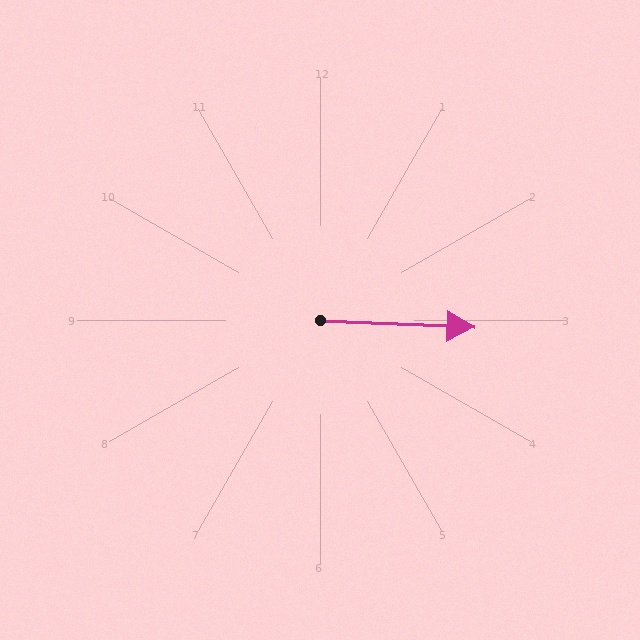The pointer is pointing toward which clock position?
Roughly 3 o'clock.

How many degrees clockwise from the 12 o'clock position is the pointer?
Approximately 93 degrees.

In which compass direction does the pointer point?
East.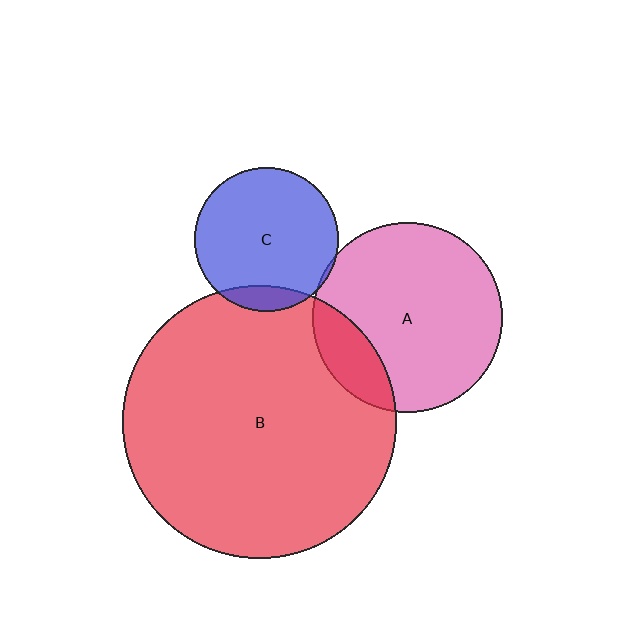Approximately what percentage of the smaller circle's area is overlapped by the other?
Approximately 15%.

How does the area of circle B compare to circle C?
Approximately 3.6 times.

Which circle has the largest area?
Circle B (red).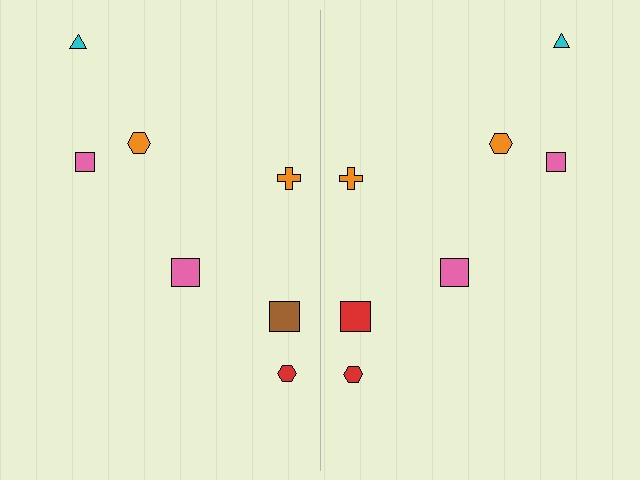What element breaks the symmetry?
The red square on the right side breaks the symmetry — its mirror counterpart is brown.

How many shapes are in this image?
There are 14 shapes in this image.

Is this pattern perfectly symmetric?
No, the pattern is not perfectly symmetric. The red square on the right side breaks the symmetry — its mirror counterpart is brown.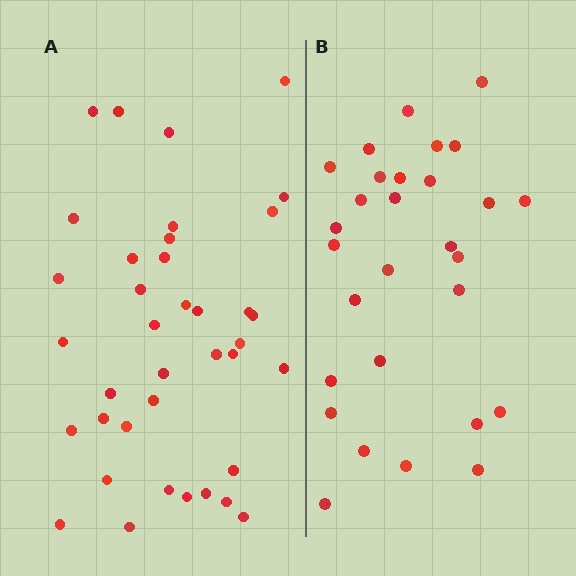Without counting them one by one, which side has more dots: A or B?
Region A (the left region) has more dots.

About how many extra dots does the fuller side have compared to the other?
Region A has roughly 8 or so more dots than region B.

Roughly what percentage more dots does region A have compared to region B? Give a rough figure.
About 30% more.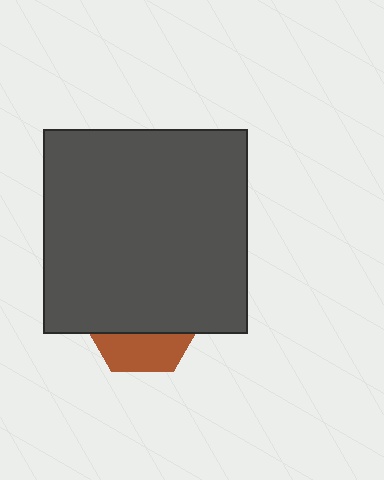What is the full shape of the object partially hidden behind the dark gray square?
The partially hidden object is a brown hexagon.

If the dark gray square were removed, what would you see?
You would see the complete brown hexagon.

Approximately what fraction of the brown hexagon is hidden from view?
Roughly 68% of the brown hexagon is hidden behind the dark gray square.